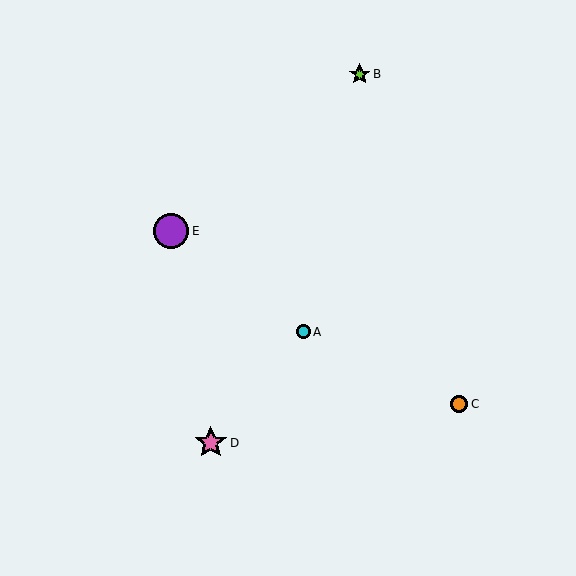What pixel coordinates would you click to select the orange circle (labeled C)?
Click at (459, 404) to select the orange circle C.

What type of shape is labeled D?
Shape D is a pink star.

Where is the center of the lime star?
The center of the lime star is at (360, 74).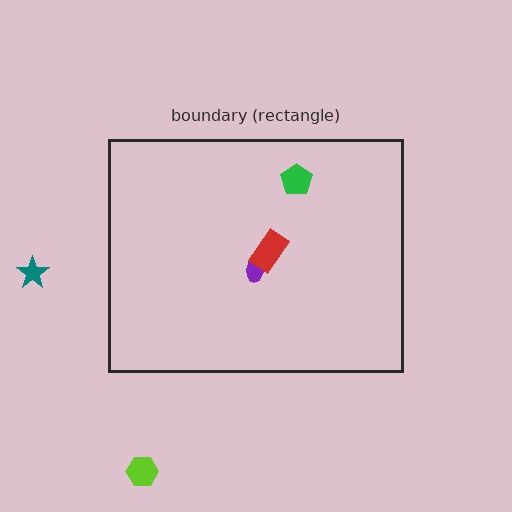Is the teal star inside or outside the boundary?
Outside.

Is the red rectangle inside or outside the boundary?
Inside.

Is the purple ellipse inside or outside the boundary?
Inside.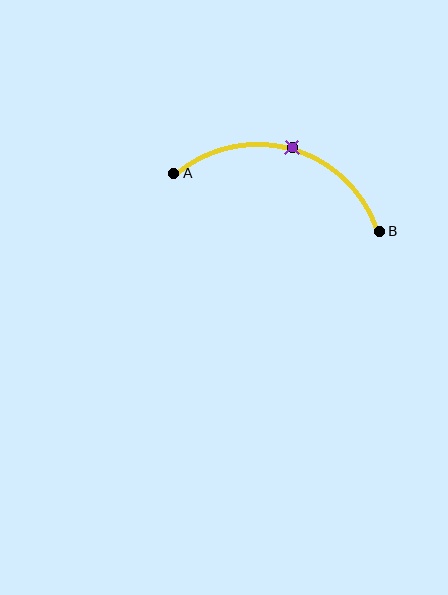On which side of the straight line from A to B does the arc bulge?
The arc bulges above the straight line connecting A and B.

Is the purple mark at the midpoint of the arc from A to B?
Yes. The purple mark lies on the arc at equal arc-length from both A and B — it is the arc midpoint.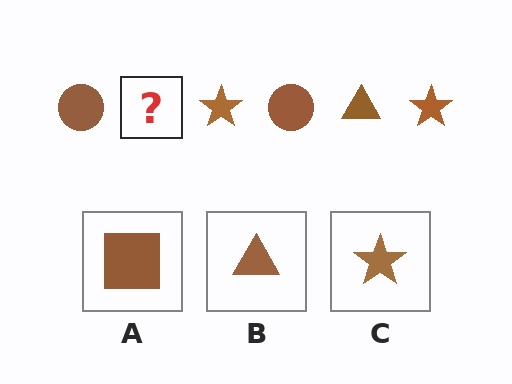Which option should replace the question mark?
Option B.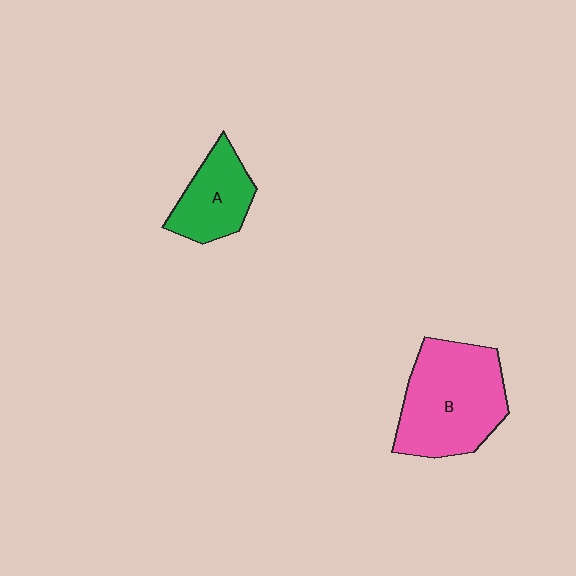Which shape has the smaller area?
Shape A (green).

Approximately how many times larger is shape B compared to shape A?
Approximately 1.9 times.